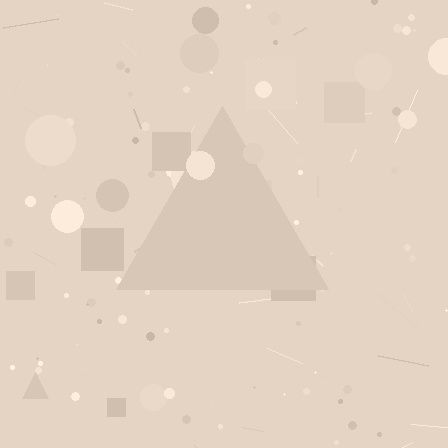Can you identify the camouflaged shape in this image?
The camouflaged shape is a triangle.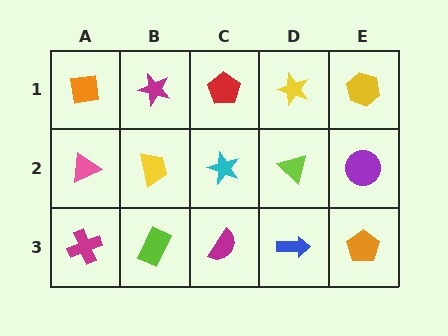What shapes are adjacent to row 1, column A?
A pink triangle (row 2, column A), a magenta star (row 1, column B).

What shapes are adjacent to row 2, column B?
A magenta star (row 1, column B), a lime rectangle (row 3, column B), a pink triangle (row 2, column A), a cyan star (row 2, column C).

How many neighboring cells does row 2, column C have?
4.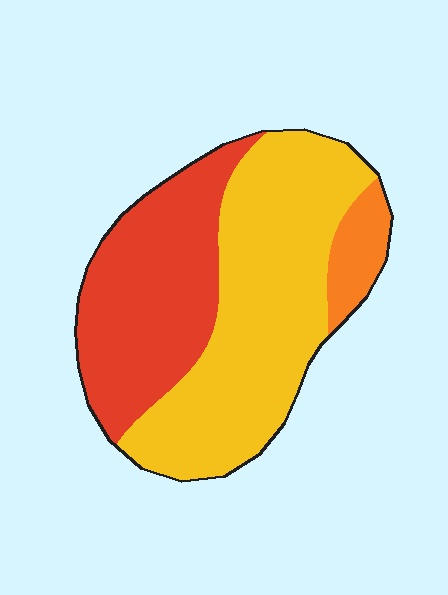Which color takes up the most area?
Yellow, at roughly 55%.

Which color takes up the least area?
Orange, at roughly 10%.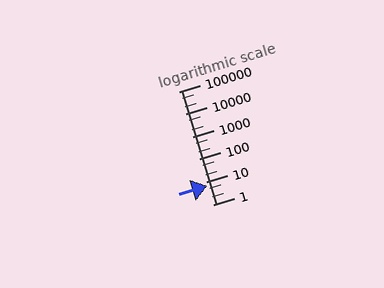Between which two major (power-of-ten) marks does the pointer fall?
The pointer is between 1 and 10.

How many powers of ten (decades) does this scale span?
The scale spans 5 decades, from 1 to 100000.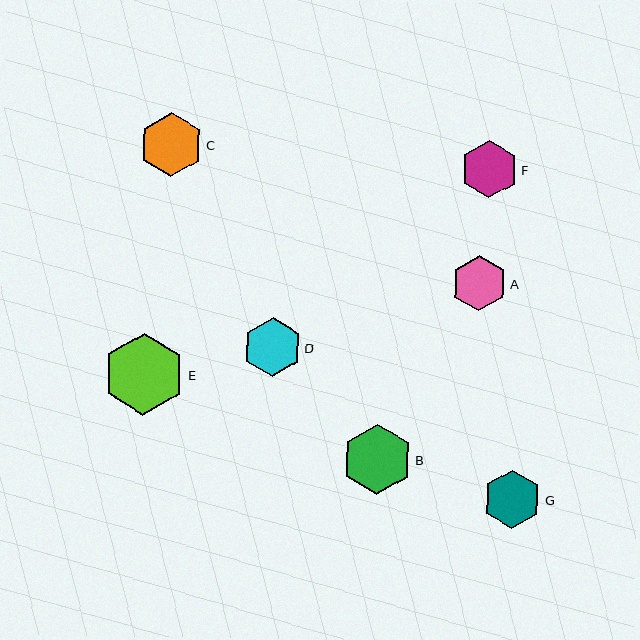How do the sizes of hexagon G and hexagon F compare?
Hexagon G and hexagon F are approximately the same size.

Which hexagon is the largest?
Hexagon E is the largest with a size of approximately 82 pixels.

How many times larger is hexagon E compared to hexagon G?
Hexagon E is approximately 1.4 times the size of hexagon G.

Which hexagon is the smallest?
Hexagon A is the smallest with a size of approximately 55 pixels.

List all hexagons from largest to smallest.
From largest to smallest: E, B, C, G, D, F, A.